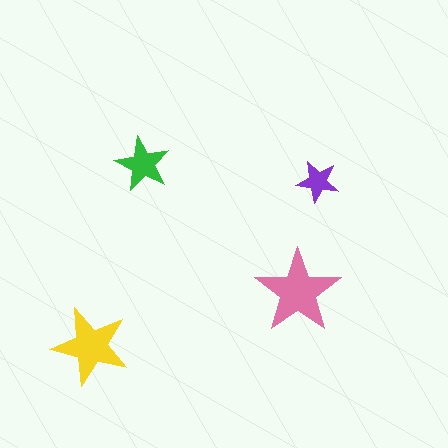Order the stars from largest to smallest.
the pink one, the yellow one, the green one, the purple one.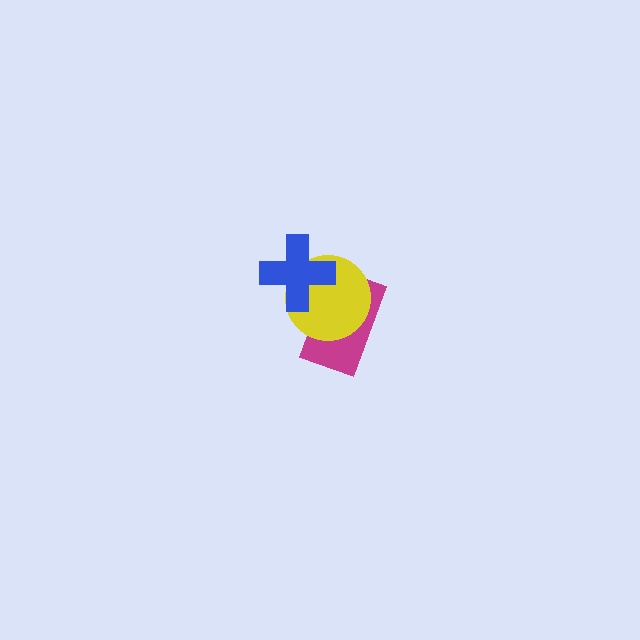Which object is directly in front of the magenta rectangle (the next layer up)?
The yellow circle is directly in front of the magenta rectangle.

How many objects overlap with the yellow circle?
2 objects overlap with the yellow circle.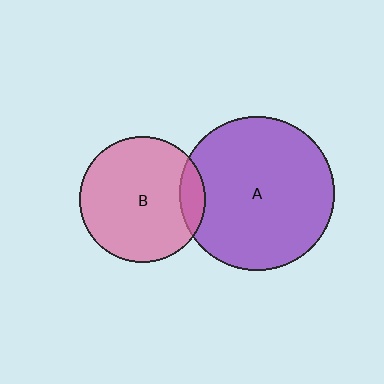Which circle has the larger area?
Circle A (purple).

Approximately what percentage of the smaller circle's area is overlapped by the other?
Approximately 10%.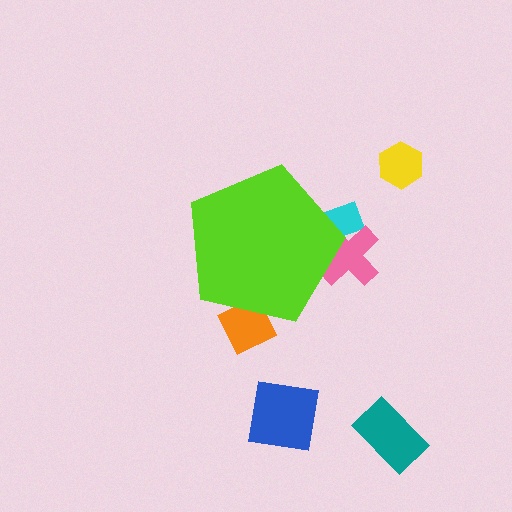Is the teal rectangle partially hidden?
No, the teal rectangle is fully visible.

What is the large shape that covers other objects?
A lime pentagon.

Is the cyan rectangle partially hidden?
Yes, the cyan rectangle is partially hidden behind the lime pentagon.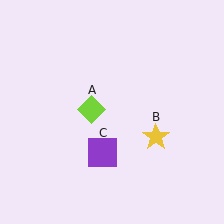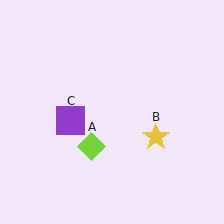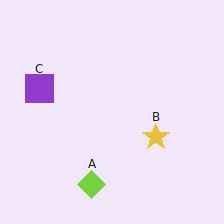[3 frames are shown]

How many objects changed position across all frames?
2 objects changed position: lime diamond (object A), purple square (object C).